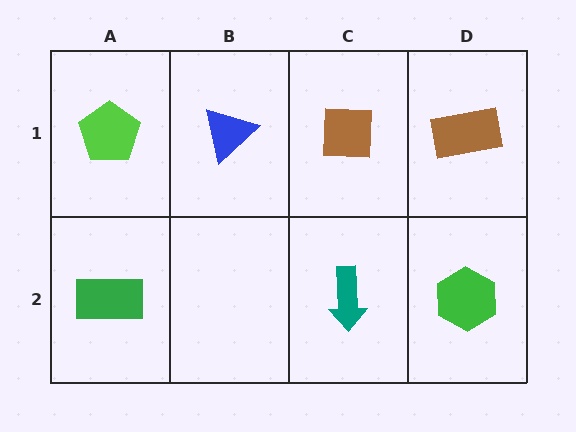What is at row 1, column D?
A brown rectangle.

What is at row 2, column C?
A teal arrow.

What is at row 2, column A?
A green rectangle.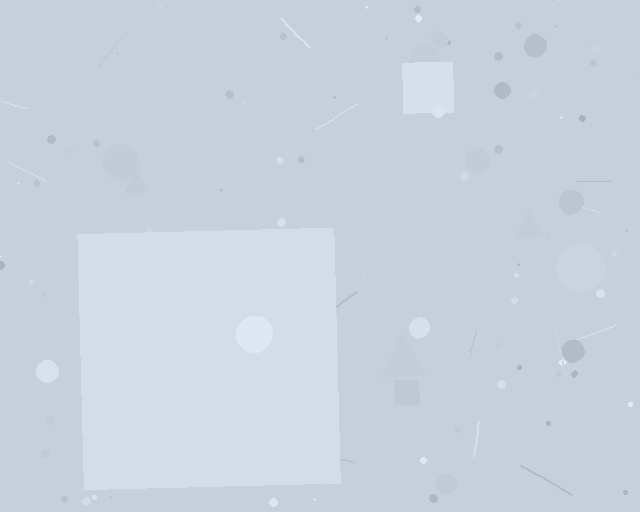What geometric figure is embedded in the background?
A square is embedded in the background.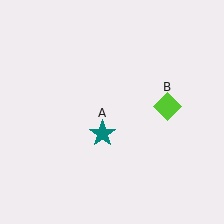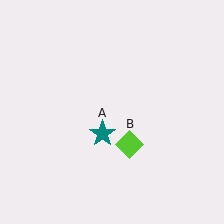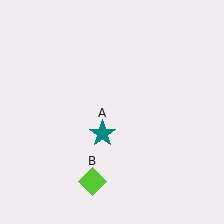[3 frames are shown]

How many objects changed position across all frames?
1 object changed position: lime diamond (object B).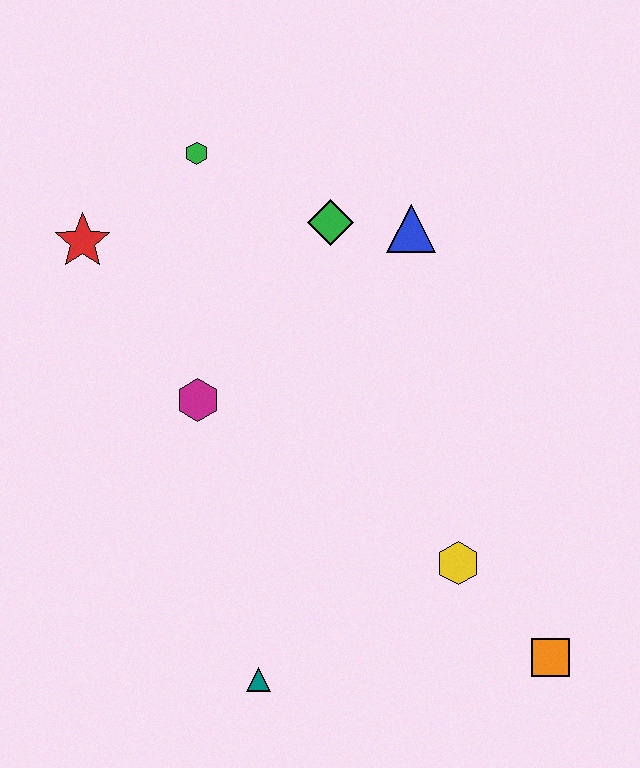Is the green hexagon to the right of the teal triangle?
No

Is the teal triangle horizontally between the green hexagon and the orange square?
Yes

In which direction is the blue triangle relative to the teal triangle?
The blue triangle is above the teal triangle.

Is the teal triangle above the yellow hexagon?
No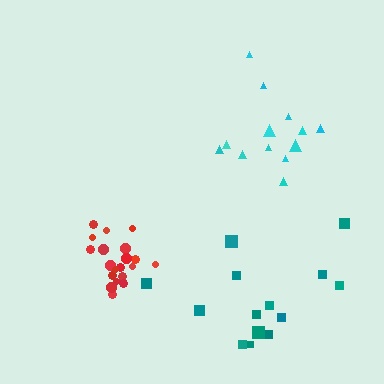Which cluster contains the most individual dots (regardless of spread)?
Red (20).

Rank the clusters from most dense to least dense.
red, cyan, teal.